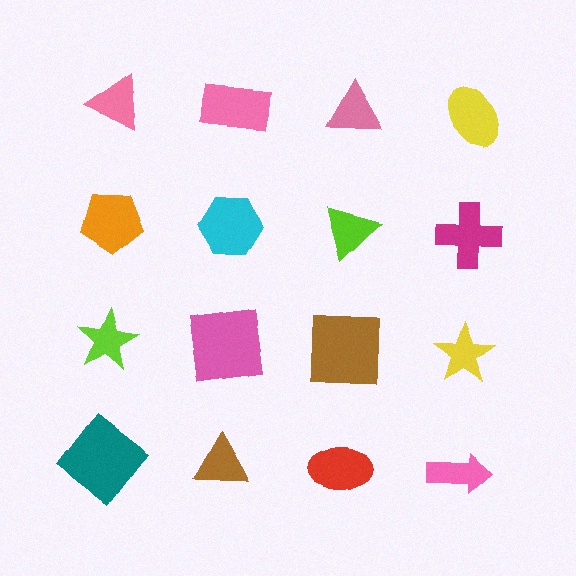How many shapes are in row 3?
4 shapes.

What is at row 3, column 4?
A yellow star.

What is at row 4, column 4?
A pink arrow.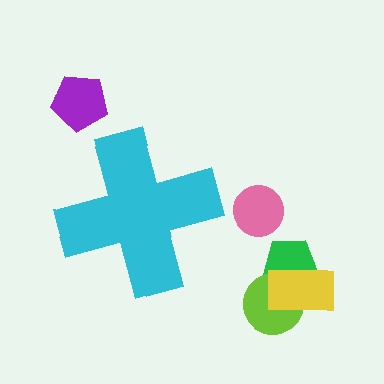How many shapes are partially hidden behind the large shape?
0 shapes are partially hidden.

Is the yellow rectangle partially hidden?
No, the yellow rectangle is fully visible.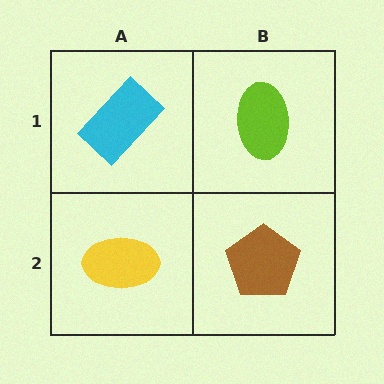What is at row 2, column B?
A brown pentagon.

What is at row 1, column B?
A lime ellipse.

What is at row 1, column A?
A cyan rectangle.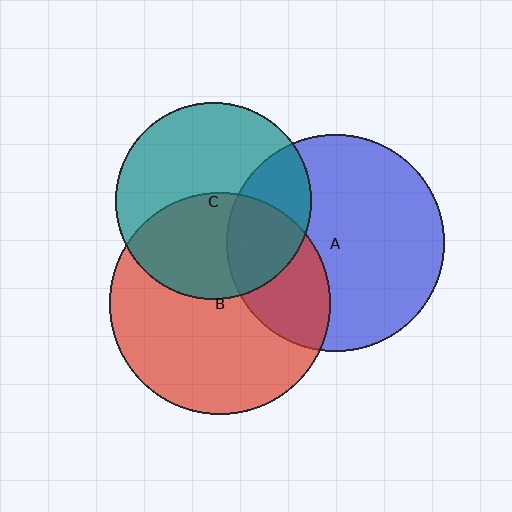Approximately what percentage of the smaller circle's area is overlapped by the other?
Approximately 45%.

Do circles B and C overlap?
Yes.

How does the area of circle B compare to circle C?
Approximately 1.3 times.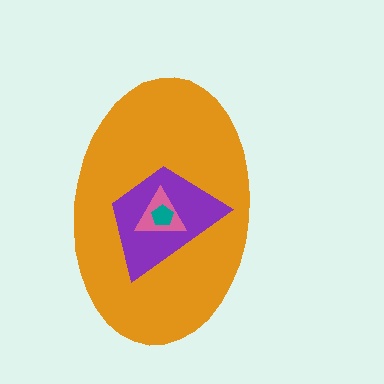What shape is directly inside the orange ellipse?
The purple trapezoid.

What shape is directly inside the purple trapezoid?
The pink triangle.